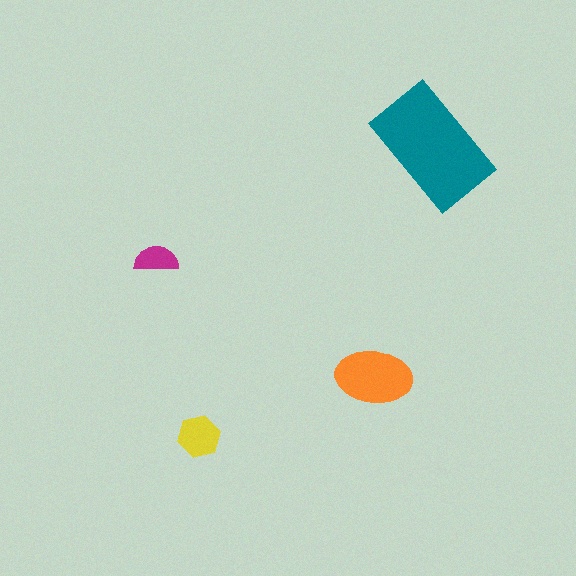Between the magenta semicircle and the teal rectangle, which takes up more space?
The teal rectangle.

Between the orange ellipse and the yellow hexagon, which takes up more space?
The orange ellipse.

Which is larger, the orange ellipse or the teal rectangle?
The teal rectangle.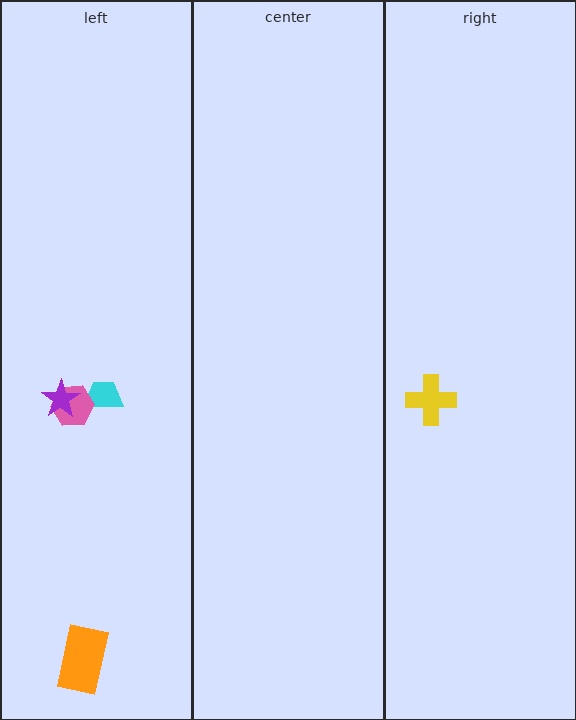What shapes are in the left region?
The cyan trapezoid, the pink hexagon, the orange rectangle, the purple star.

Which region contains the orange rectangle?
The left region.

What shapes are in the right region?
The yellow cross.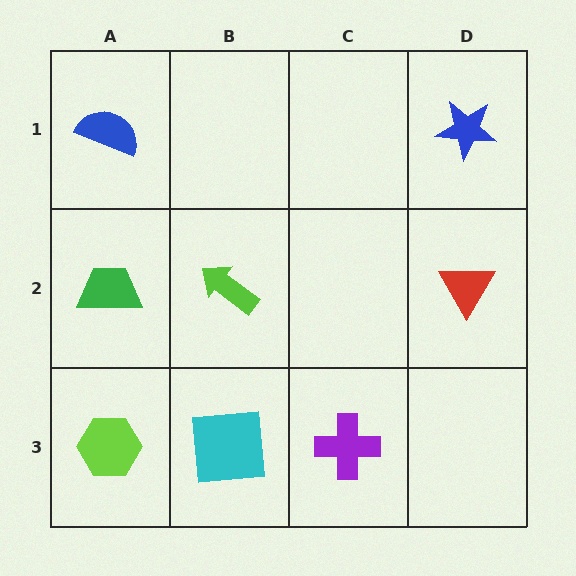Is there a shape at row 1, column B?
No, that cell is empty.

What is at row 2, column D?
A red triangle.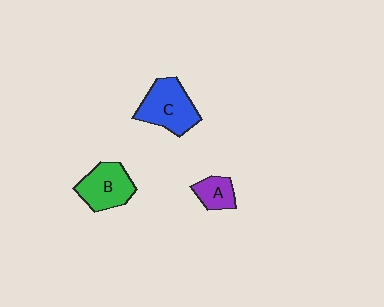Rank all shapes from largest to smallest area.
From largest to smallest: C (blue), B (green), A (purple).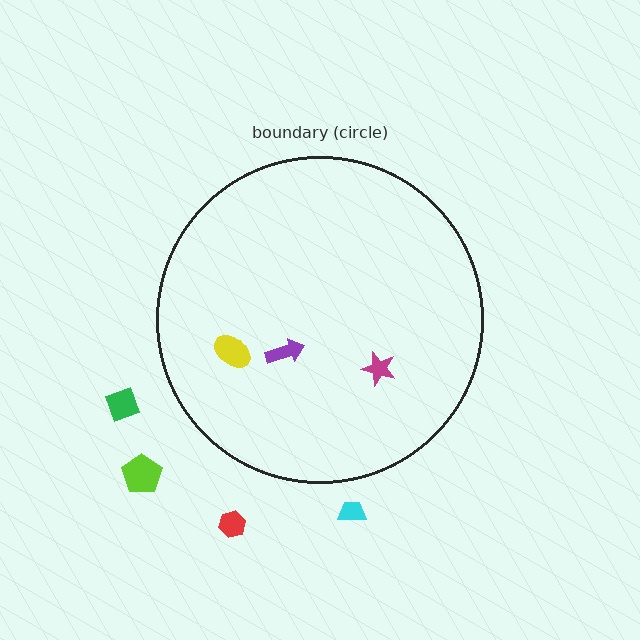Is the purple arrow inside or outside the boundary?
Inside.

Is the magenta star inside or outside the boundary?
Inside.